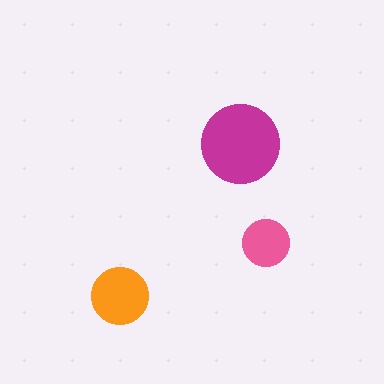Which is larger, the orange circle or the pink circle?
The orange one.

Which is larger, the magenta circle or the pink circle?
The magenta one.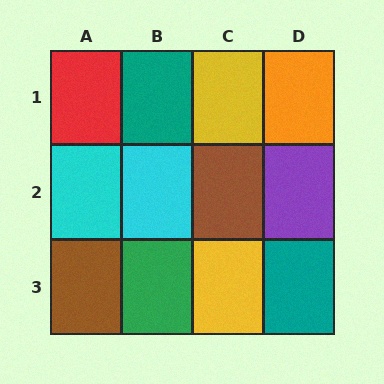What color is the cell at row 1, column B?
Teal.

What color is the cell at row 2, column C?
Brown.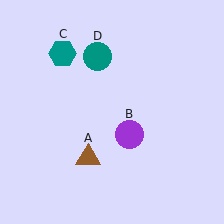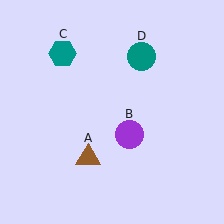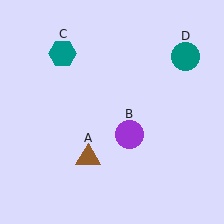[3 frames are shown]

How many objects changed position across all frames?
1 object changed position: teal circle (object D).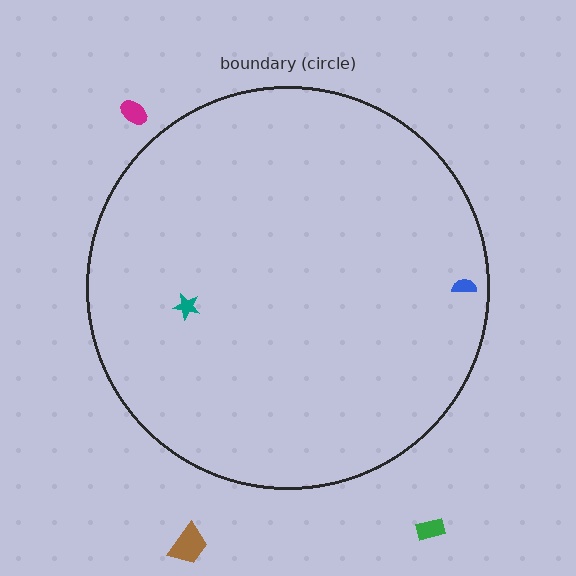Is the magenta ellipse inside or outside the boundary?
Outside.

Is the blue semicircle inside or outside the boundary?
Inside.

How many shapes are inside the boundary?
2 inside, 3 outside.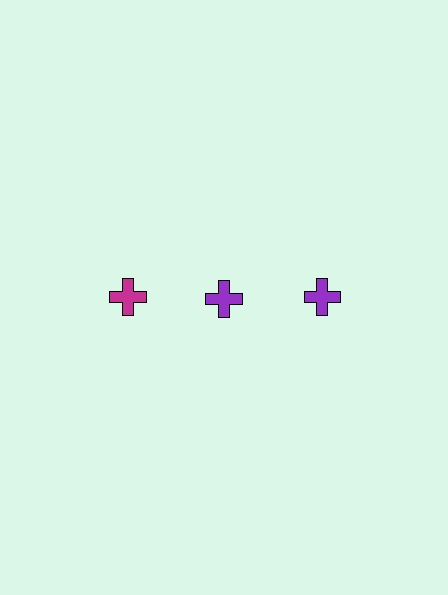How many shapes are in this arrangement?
There are 3 shapes arranged in a grid pattern.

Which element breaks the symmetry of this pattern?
The magenta cross in the top row, leftmost column breaks the symmetry. All other shapes are purple crosses.